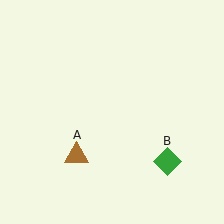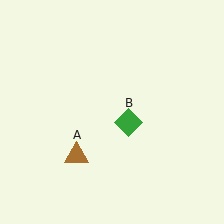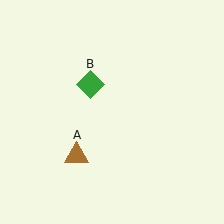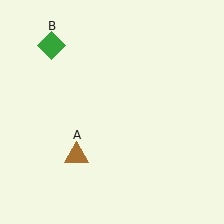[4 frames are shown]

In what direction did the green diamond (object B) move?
The green diamond (object B) moved up and to the left.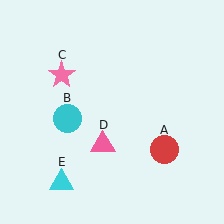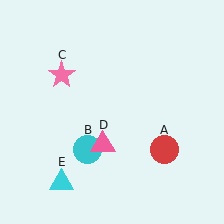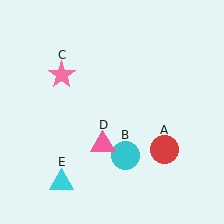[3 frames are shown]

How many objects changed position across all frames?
1 object changed position: cyan circle (object B).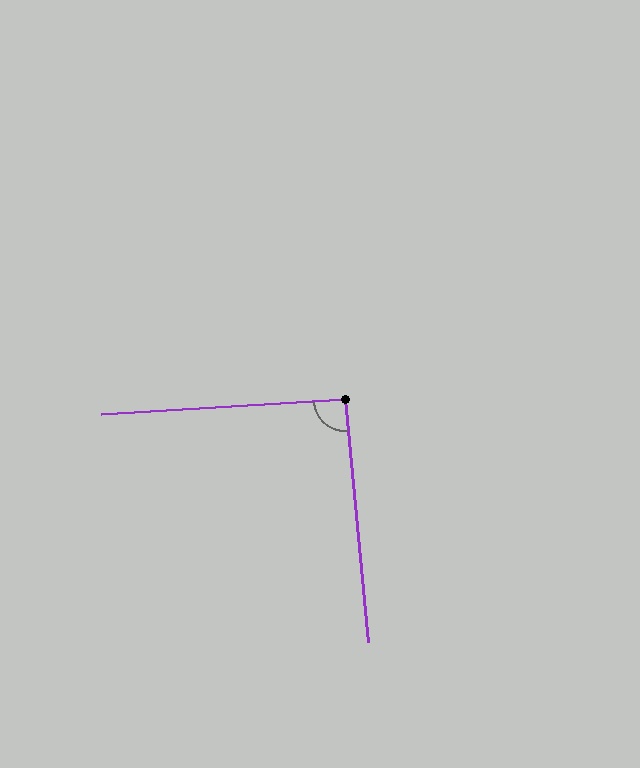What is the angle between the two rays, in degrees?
Approximately 92 degrees.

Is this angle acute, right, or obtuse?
It is approximately a right angle.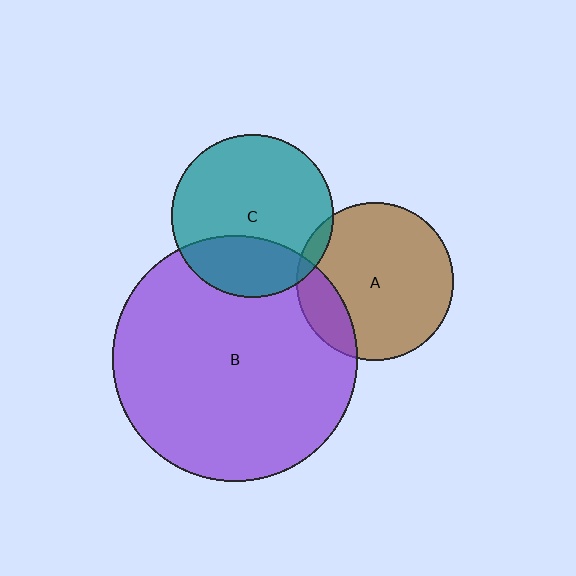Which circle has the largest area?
Circle B (purple).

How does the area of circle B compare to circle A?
Approximately 2.4 times.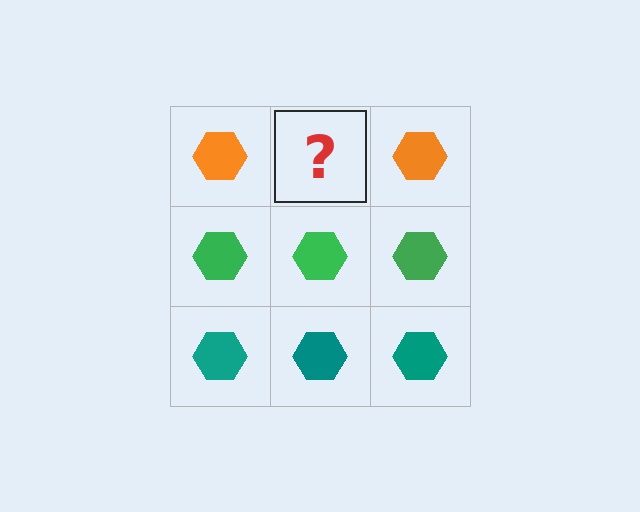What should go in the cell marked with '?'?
The missing cell should contain an orange hexagon.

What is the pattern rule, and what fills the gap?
The rule is that each row has a consistent color. The gap should be filled with an orange hexagon.